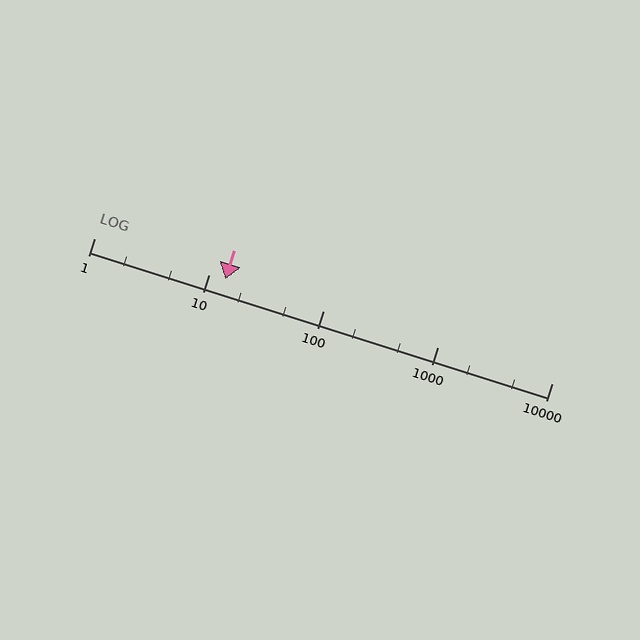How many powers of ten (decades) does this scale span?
The scale spans 4 decades, from 1 to 10000.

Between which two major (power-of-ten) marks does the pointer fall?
The pointer is between 10 and 100.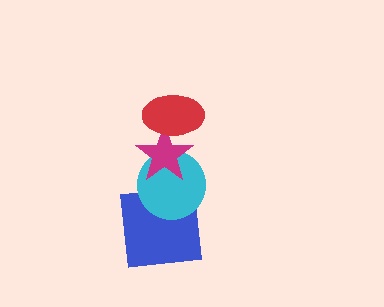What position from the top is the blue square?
The blue square is 4th from the top.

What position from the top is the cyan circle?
The cyan circle is 3rd from the top.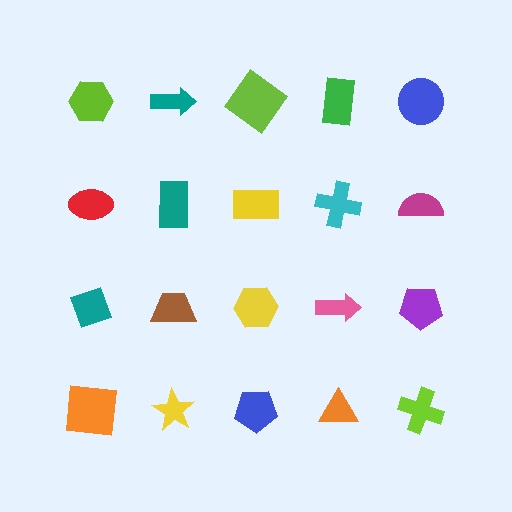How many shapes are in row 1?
5 shapes.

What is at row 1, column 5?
A blue circle.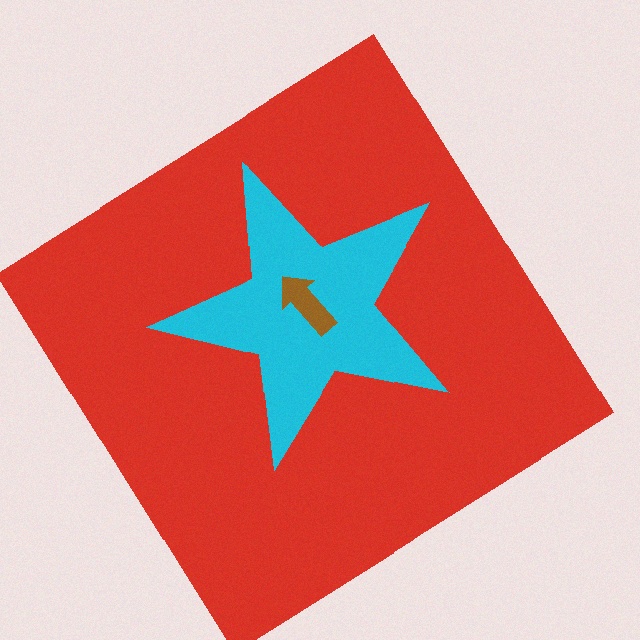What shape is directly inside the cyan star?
The brown arrow.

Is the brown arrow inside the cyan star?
Yes.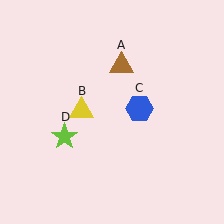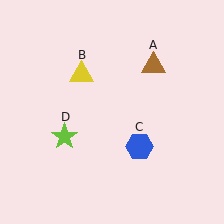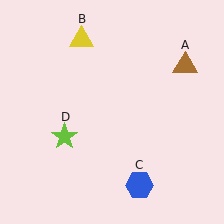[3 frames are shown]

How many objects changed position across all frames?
3 objects changed position: brown triangle (object A), yellow triangle (object B), blue hexagon (object C).